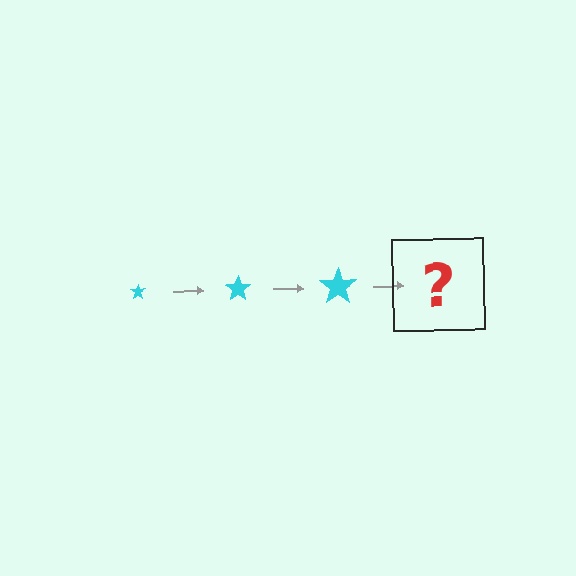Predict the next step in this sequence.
The next step is a cyan star, larger than the previous one.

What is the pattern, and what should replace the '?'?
The pattern is that the star gets progressively larger each step. The '?' should be a cyan star, larger than the previous one.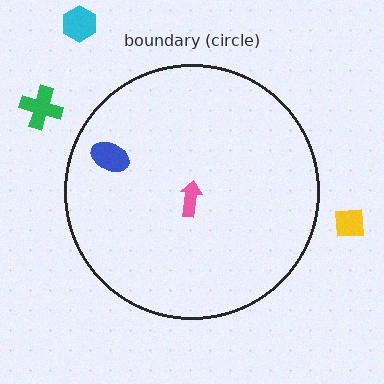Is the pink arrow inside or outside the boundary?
Inside.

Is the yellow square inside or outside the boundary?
Outside.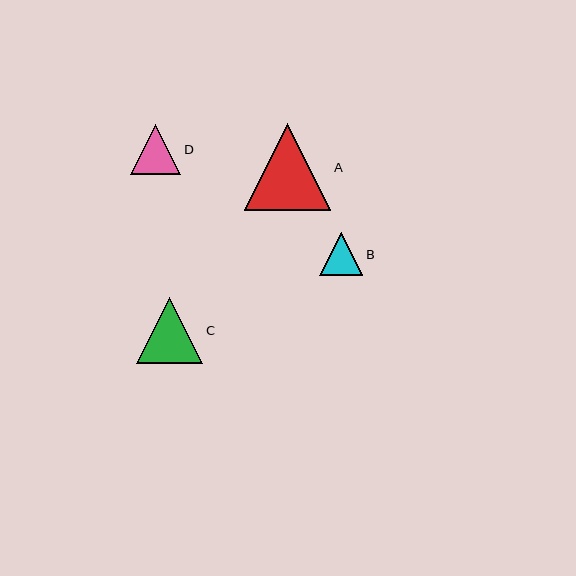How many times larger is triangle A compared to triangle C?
Triangle A is approximately 1.3 times the size of triangle C.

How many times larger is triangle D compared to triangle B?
Triangle D is approximately 1.2 times the size of triangle B.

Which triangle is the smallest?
Triangle B is the smallest with a size of approximately 43 pixels.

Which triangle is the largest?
Triangle A is the largest with a size of approximately 87 pixels.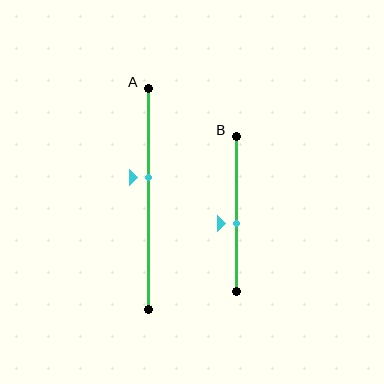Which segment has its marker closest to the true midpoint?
Segment B has its marker closest to the true midpoint.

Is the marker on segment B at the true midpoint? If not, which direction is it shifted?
No, the marker on segment B is shifted downward by about 6% of the segment length.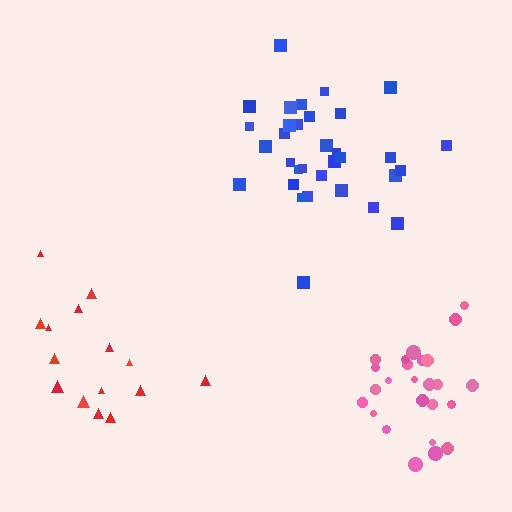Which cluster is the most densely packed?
Pink.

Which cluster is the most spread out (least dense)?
Red.